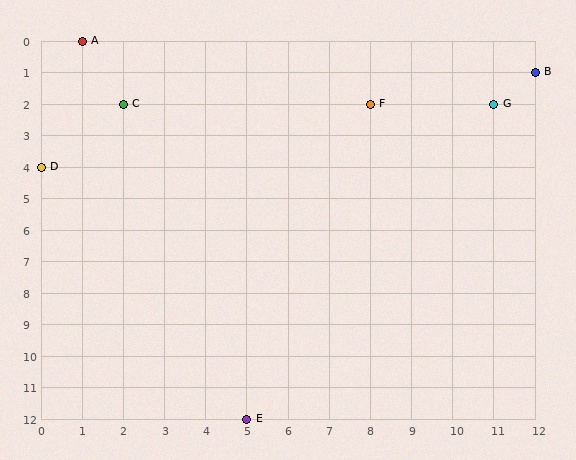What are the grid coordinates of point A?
Point A is at grid coordinates (1, 0).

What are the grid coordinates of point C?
Point C is at grid coordinates (2, 2).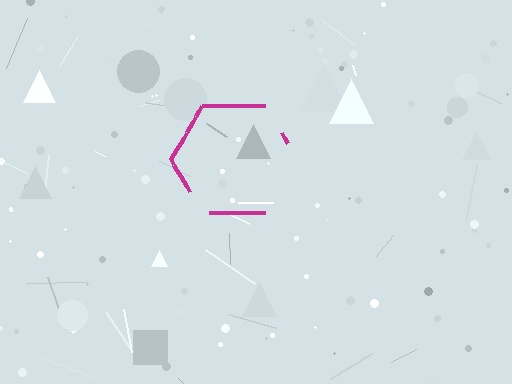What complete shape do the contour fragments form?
The contour fragments form a hexagon.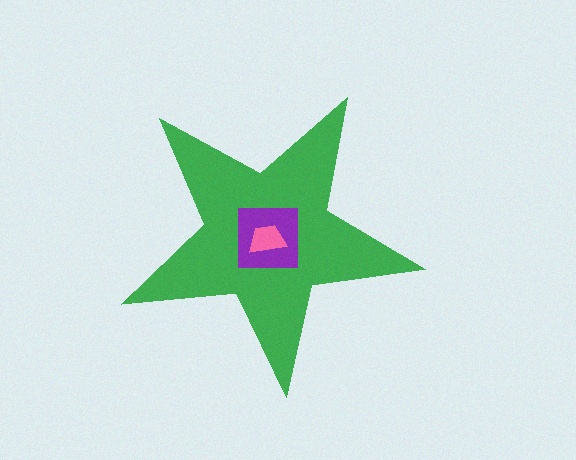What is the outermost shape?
The green star.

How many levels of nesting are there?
3.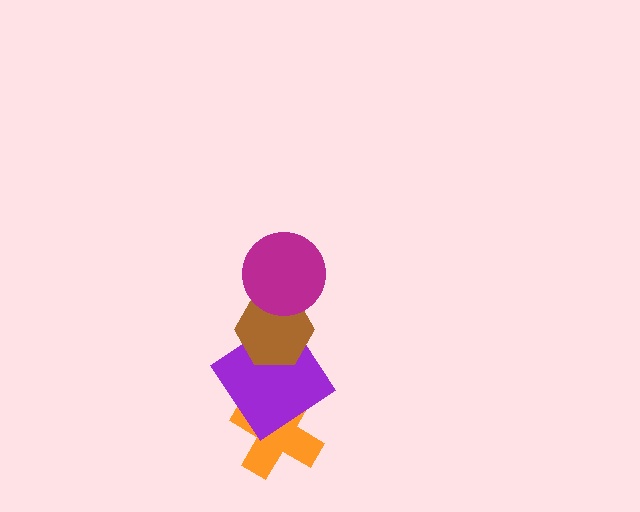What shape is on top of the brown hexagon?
The magenta circle is on top of the brown hexagon.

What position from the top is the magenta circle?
The magenta circle is 1st from the top.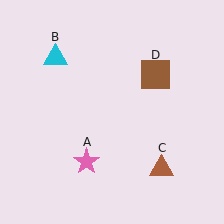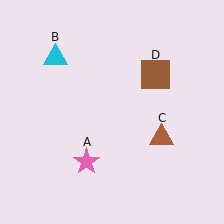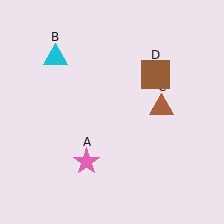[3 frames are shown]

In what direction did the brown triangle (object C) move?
The brown triangle (object C) moved up.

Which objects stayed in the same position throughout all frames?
Pink star (object A) and cyan triangle (object B) and brown square (object D) remained stationary.